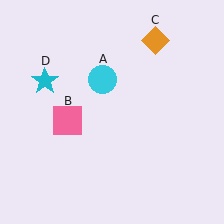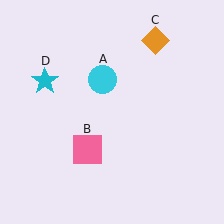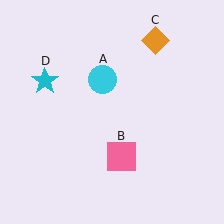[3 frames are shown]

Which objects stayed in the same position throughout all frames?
Cyan circle (object A) and orange diamond (object C) and cyan star (object D) remained stationary.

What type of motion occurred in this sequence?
The pink square (object B) rotated counterclockwise around the center of the scene.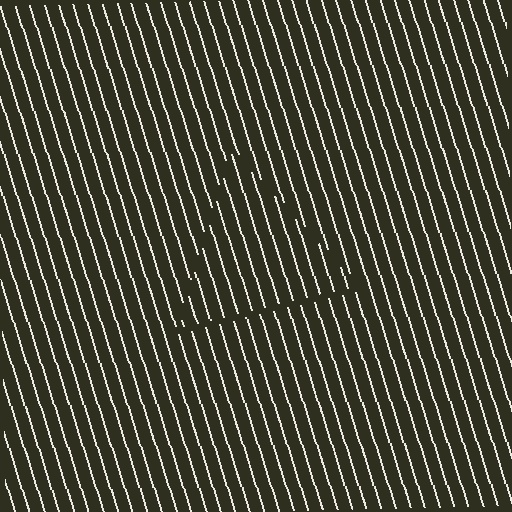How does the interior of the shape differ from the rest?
The interior of the shape contains the same grating, shifted by half a period — the contour is defined by the phase discontinuity where line-ends from the inner and outer gratings abut.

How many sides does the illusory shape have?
3 sides — the line-ends trace a triangle.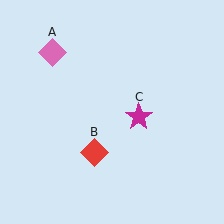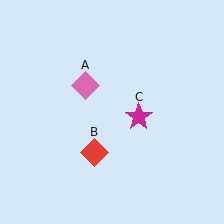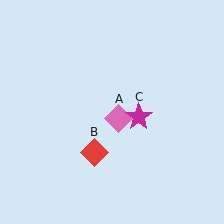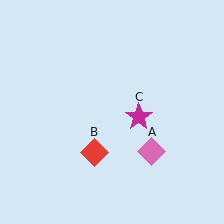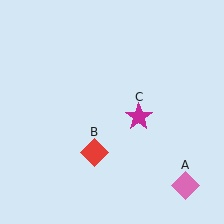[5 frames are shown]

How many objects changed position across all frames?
1 object changed position: pink diamond (object A).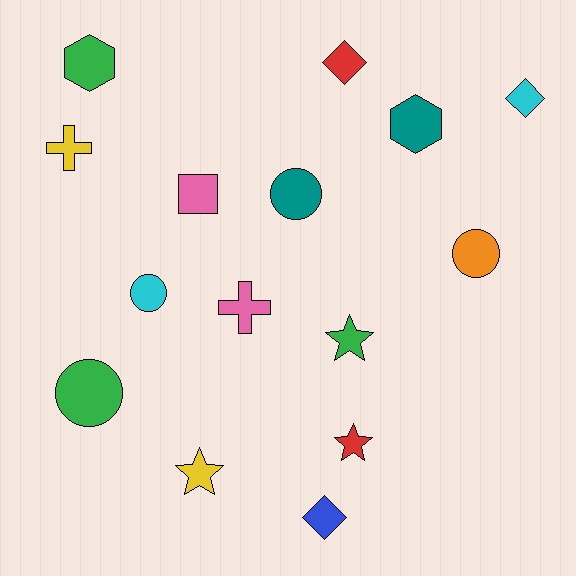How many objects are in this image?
There are 15 objects.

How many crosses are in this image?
There are 2 crosses.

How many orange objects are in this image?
There is 1 orange object.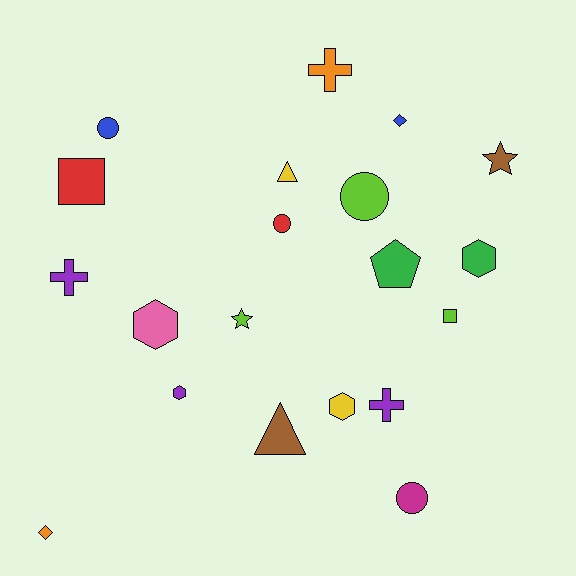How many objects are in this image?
There are 20 objects.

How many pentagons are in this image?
There is 1 pentagon.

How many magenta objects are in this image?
There is 1 magenta object.